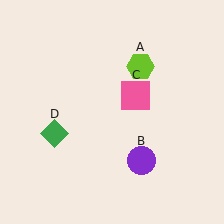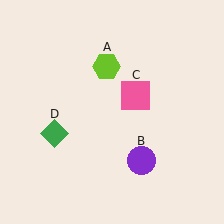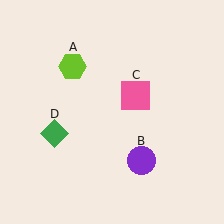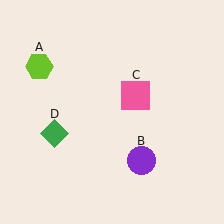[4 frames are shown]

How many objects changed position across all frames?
1 object changed position: lime hexagon (object A).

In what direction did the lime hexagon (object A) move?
The lime hexagon (object A) moved left.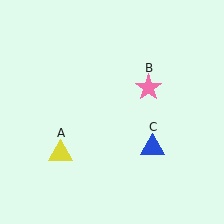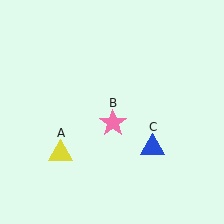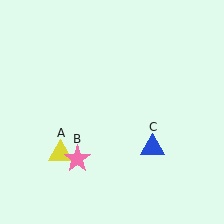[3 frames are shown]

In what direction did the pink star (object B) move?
The pink star (object B) moved down and to the left.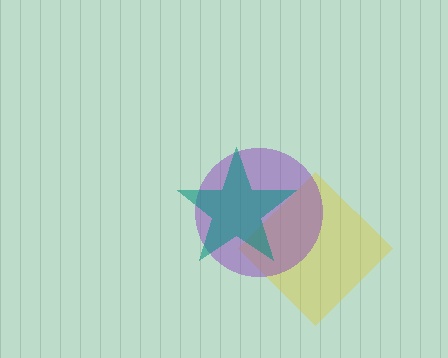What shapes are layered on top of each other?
The layered shapes are: a yellow diamond, a purple circle, a teal star.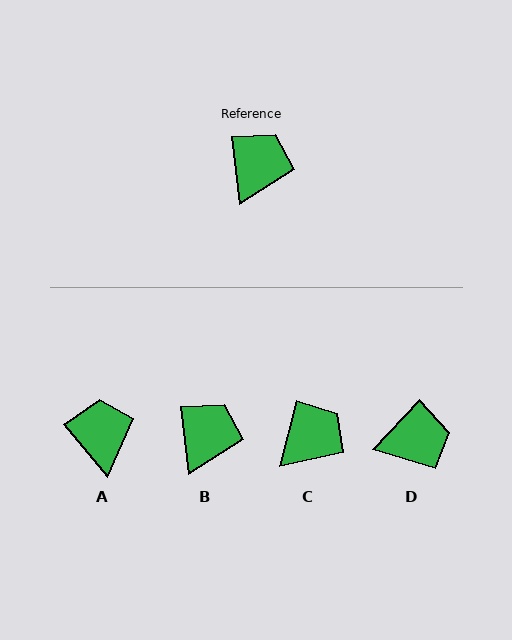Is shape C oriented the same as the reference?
No, it is off by about 20 degrees.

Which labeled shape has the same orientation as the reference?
B.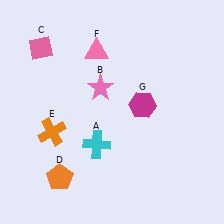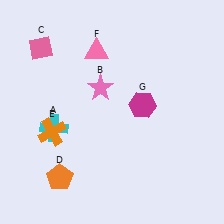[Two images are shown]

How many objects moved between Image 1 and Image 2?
1 object moved between the two images.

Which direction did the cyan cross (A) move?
The cyan cross (A) moved left.